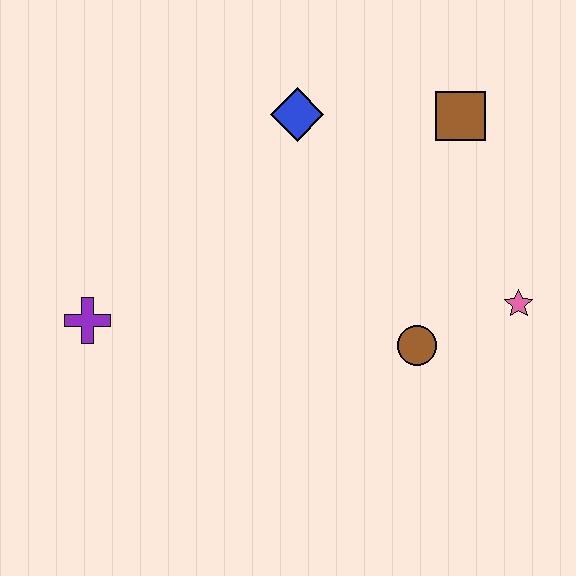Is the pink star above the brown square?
No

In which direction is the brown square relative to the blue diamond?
The brown square is to the right of the blue diamond.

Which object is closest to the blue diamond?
The brown square is closest to the blue diamond.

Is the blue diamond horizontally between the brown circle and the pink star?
No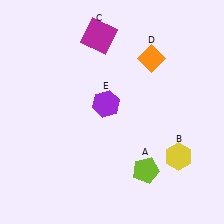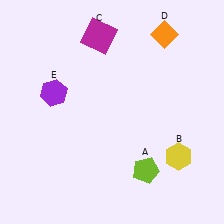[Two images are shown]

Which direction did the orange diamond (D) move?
The orange diamond (D) moved up.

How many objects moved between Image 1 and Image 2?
2 objects moved between the two images.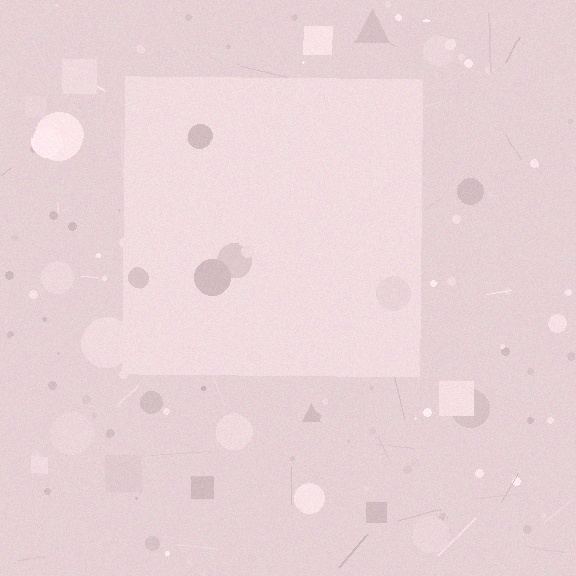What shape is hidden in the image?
A square is hidden in the image.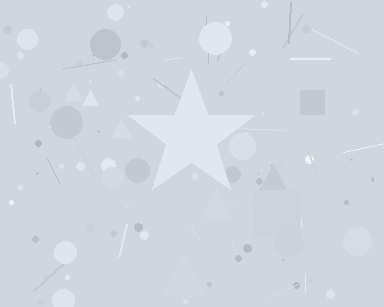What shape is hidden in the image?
A star is hidden in the image.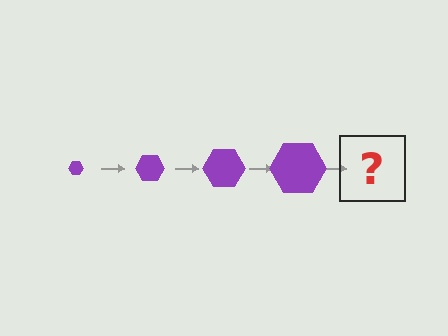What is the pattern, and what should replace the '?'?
The pattern is that the hexagon gets progressively larger each step. The '?' should be a purple hexagon, larger than the previous one.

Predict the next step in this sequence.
The next step is a purple hexagon, larger than the previous one.